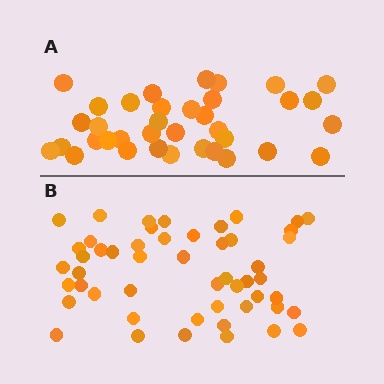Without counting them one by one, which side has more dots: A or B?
Region B (the bottom region) has more dots.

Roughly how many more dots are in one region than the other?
Region B has approximately 15 more dots than region A.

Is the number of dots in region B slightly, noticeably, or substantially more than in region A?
Region B has noticeably more, but not dramatically so. The ratio is roughly 1.4 to 1.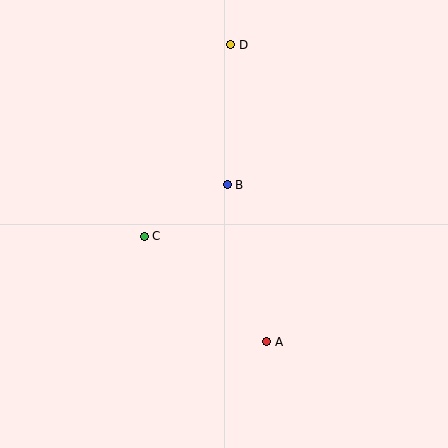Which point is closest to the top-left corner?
Point D is closest to the top-left corner.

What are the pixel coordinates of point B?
Point B is at (227, 185).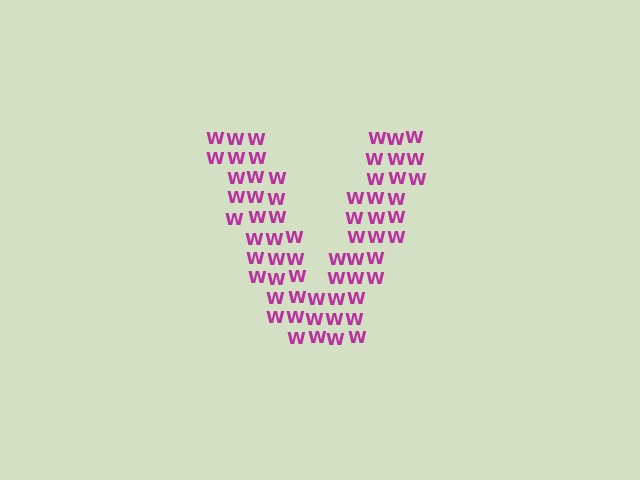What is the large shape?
The large shape is the letter V.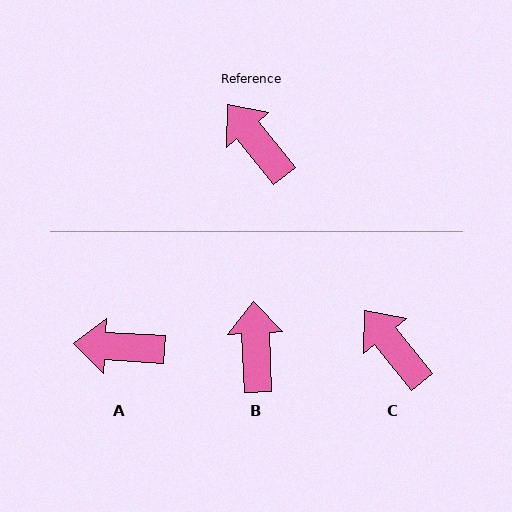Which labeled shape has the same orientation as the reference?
C.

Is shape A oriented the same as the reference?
No, it is off by about 48 degrees.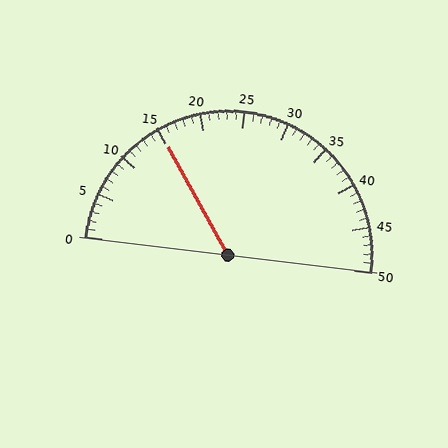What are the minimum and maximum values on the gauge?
The gauge ranges from 0 to 50.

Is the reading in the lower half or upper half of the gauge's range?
The reading is in the lower half of the range (0 to 50).